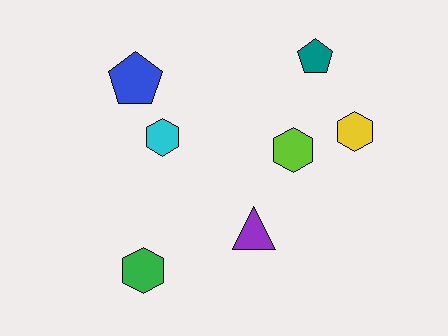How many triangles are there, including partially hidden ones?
There is 1 triangle.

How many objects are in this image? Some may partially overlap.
There are 7 objects.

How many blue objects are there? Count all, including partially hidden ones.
There is 1 blue object.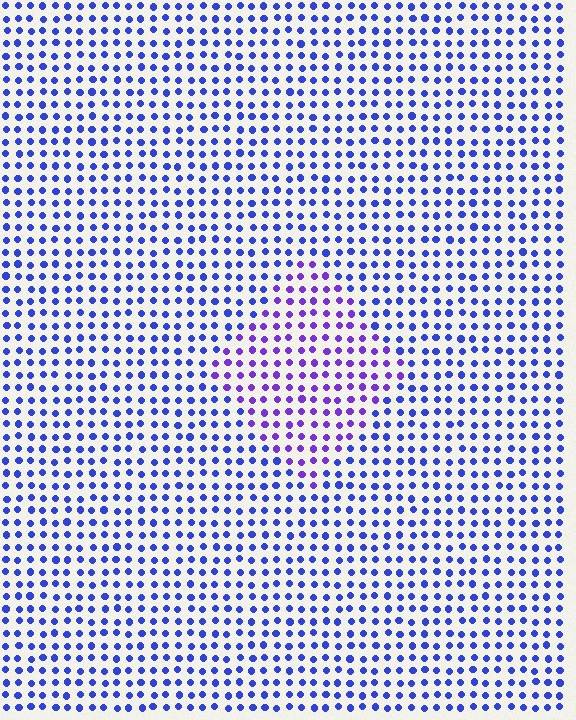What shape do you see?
I see a diamond.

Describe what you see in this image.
The image is filled with small blue elements in a uniform arrangement. A diamond-shaped region is visible where the elements are tinted to a slightly different hue, forming a subtle color boundary.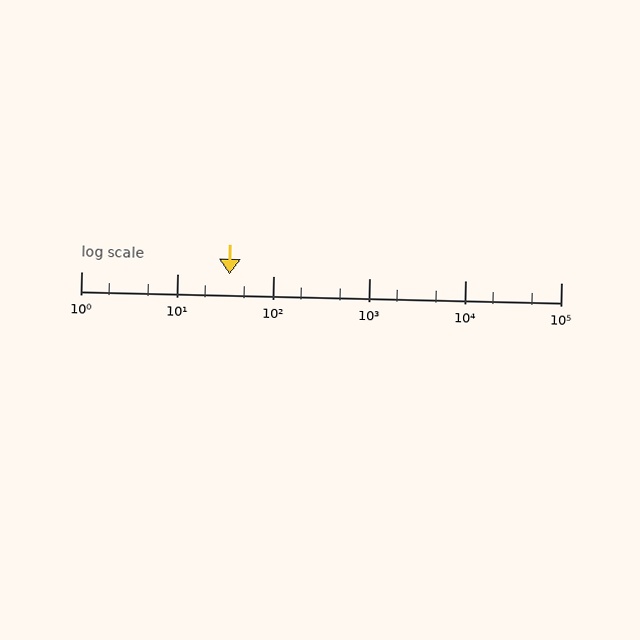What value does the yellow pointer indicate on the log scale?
The pointer indicates approximately 35.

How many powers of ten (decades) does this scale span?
The scale spans 5 decades, from 1 to 100000.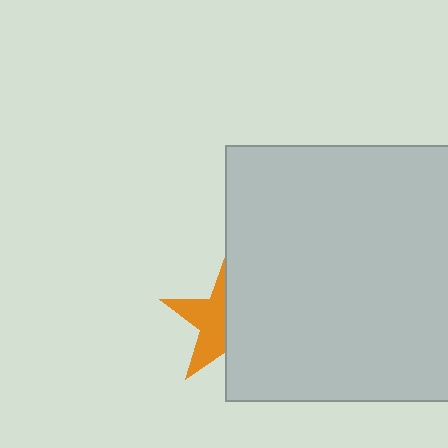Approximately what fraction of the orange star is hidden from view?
Roughly 54% of the orange star is hidden behind the light gray rectangle.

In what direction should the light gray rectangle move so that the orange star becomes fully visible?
The light gray rectangle should move right. That is the shortest direction to clear the overlap and leave the orange star fully visible.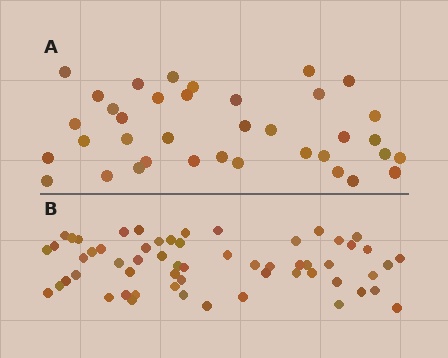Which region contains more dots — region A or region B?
Region B (the bottom region) has more dots.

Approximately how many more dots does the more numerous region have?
Region B has approximately 20 more dots than region A.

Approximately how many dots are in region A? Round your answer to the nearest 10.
About 40 dots. (The exact count is 37, which rounds to 40.)